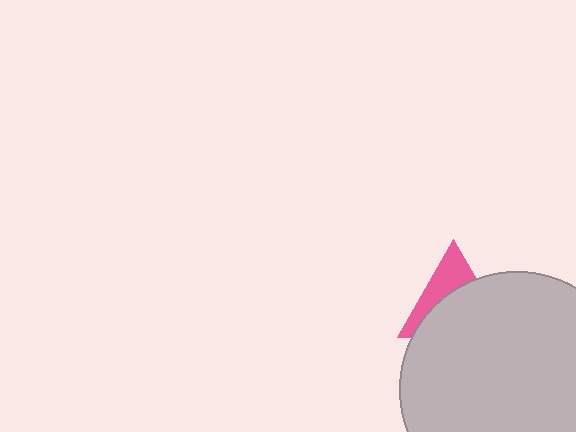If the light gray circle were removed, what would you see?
You would see the complete pink triangle.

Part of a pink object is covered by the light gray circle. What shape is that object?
It is a triangle.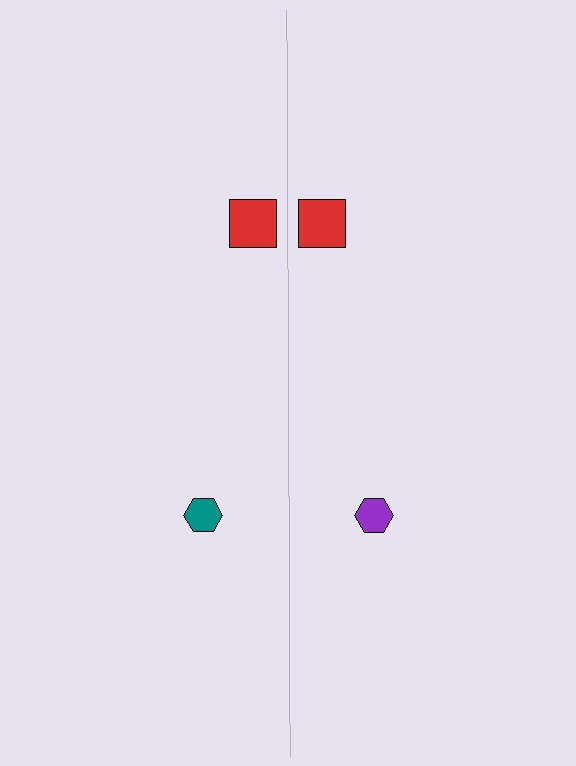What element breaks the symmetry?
The purple hexagon on the right side breaks the symmetry — its mirror counterpart is teal.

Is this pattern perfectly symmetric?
No, the pattern is not perfectly symmetric. The purple hexagon on the right side breaks the symmetry — its mirror counterpart is teal.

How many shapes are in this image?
There are 4 shapes in this image.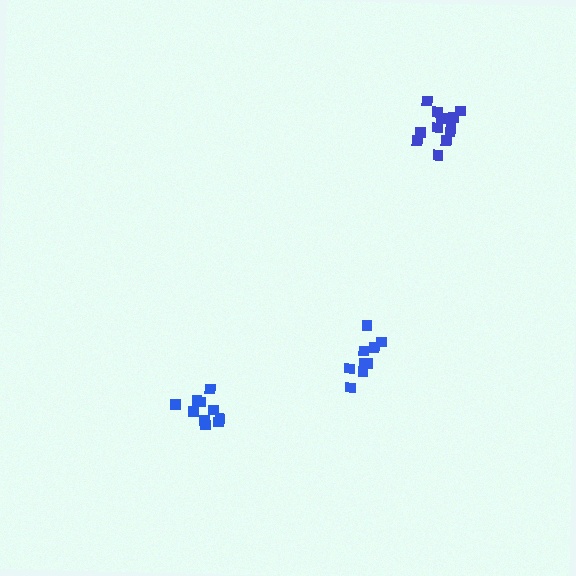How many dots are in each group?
Group 1: 9 dots, Group 2: 10 dots, Group 3: 13 dots (32 total).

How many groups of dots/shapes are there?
There are 3 groups.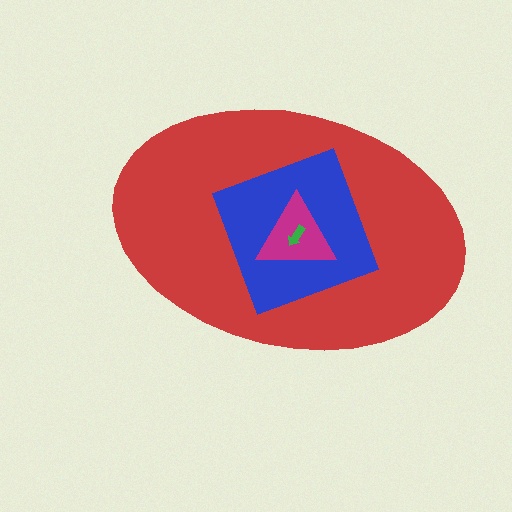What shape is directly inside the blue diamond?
The magenta triangle.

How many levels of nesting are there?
4.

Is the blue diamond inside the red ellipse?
Yes.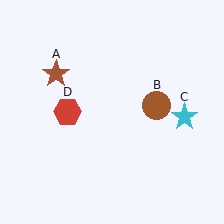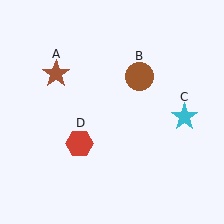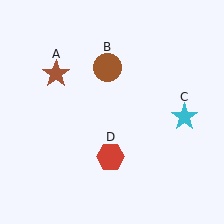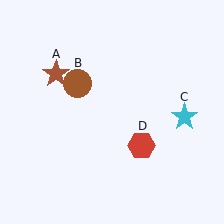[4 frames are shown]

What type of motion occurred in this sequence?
The brown circle (object B), red hexagon (object D) rotated counterclockwise around the center of the scene.